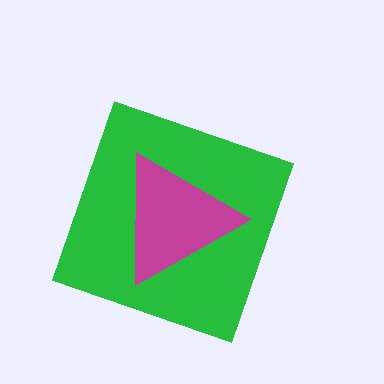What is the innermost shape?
The magenta triangle.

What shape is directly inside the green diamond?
The magenta triangle.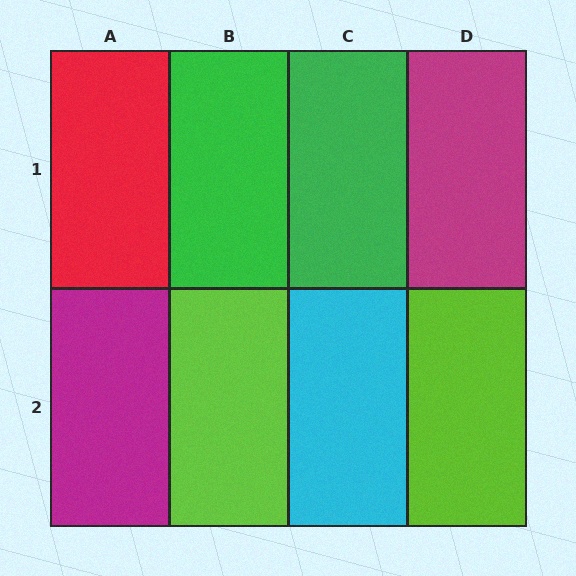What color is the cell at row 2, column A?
Magenta.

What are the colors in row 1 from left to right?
Red, green, green, magenta.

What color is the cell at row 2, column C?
Cyan.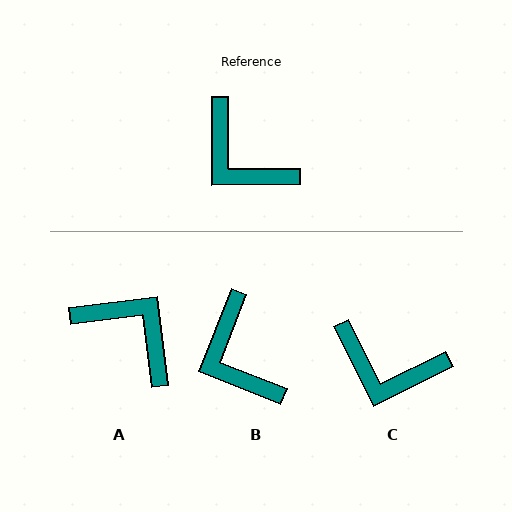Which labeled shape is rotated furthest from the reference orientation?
A, about 173 degrees away.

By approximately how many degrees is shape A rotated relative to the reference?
Approximately 173 degrees clockwise.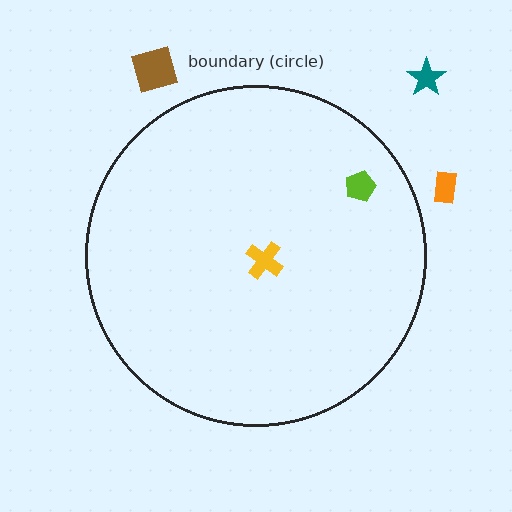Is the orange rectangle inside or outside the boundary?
Outside.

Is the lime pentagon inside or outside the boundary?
Inside.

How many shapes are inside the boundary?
2 inside, 3 outside.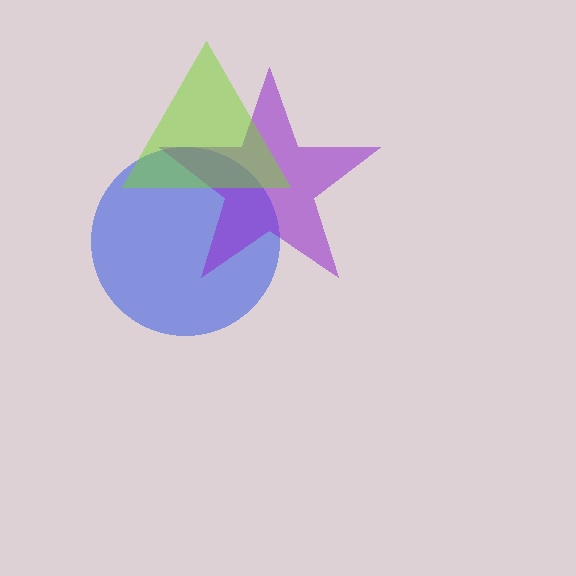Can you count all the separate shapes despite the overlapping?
Yes, there are 3 separate shapes.